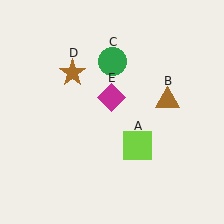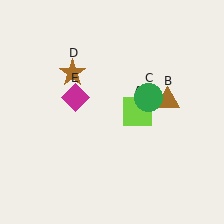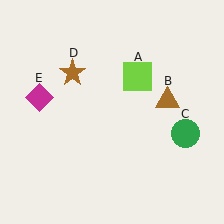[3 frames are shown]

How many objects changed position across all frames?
3 objects changed position: lime square (object A), green circle (object C), magenta diamond (object E).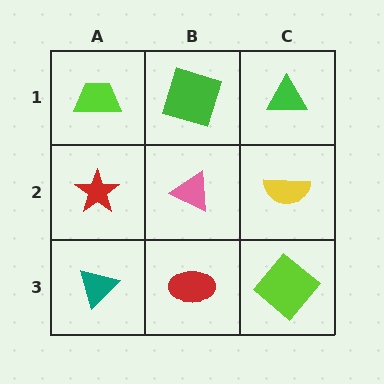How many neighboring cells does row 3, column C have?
2.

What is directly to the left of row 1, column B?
A lime trapezoid.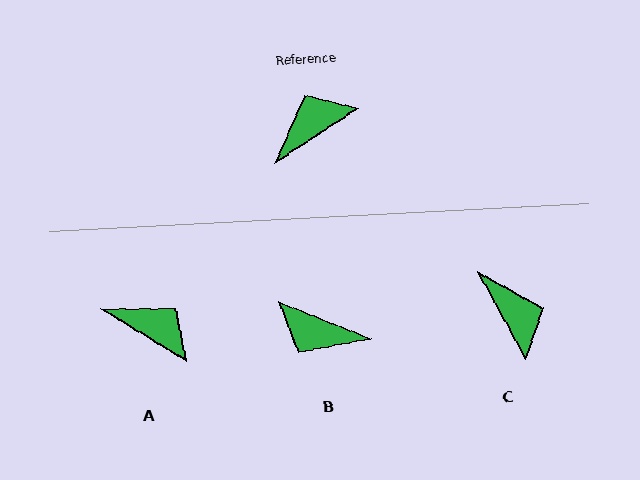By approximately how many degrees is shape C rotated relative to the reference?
Approximately 95 degrees clockwise.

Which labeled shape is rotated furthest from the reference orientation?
B, about 124 degrees away.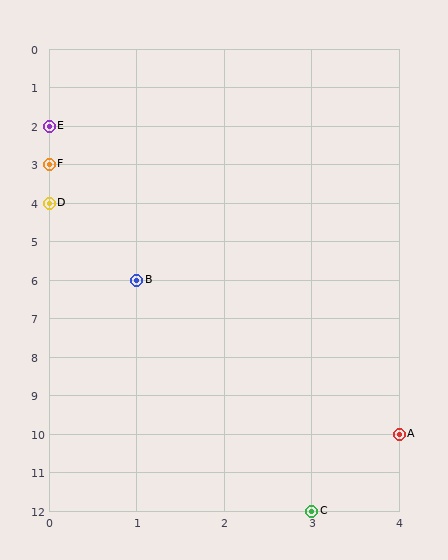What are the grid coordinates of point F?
Point F is at grid coordinates (0, 3).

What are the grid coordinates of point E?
Point E is at grid coordinates (0, 2).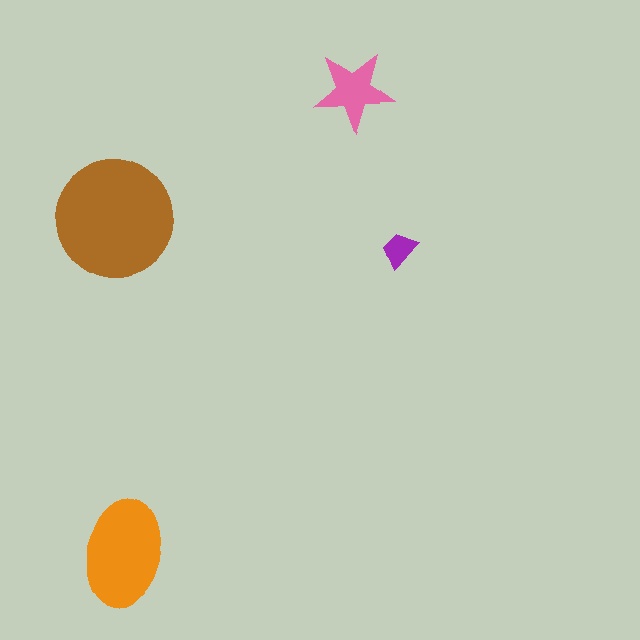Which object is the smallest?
The purple trapezoid.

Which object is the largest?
The brown circle.